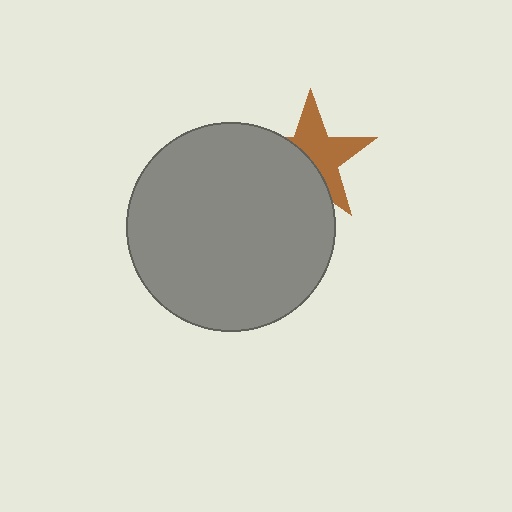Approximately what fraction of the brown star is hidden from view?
Roughly 45% of the brown star is hidden behind the gray circle.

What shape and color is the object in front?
The object in front is a gray circle.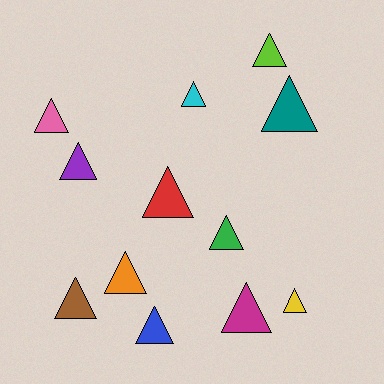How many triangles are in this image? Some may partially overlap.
There are 12 triangles.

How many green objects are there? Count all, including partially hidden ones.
There is 1 green object.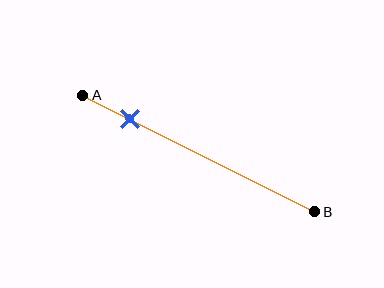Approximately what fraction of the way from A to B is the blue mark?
The blue mark is approximately 20% of the way from A to B.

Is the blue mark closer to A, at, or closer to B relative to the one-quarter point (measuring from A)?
The blue mark is closer to point A than the one-quarter point of segment AB.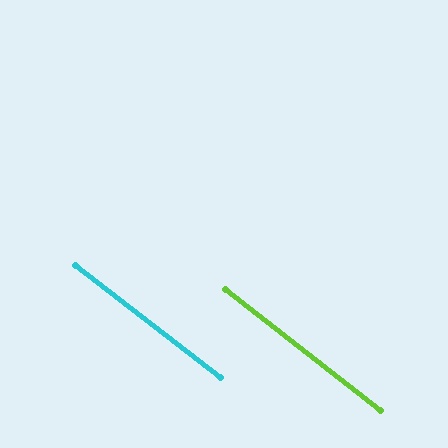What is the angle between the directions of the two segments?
Approximately 0 degrees.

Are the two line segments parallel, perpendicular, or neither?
Parallel — their directions differ by only 0.3°.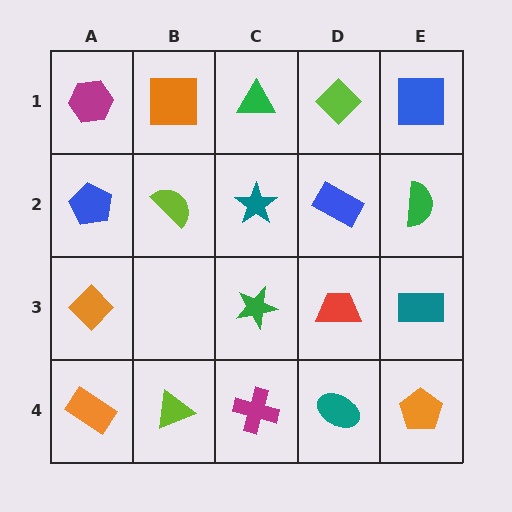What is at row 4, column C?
A magenta cross.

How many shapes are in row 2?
5 shapes.